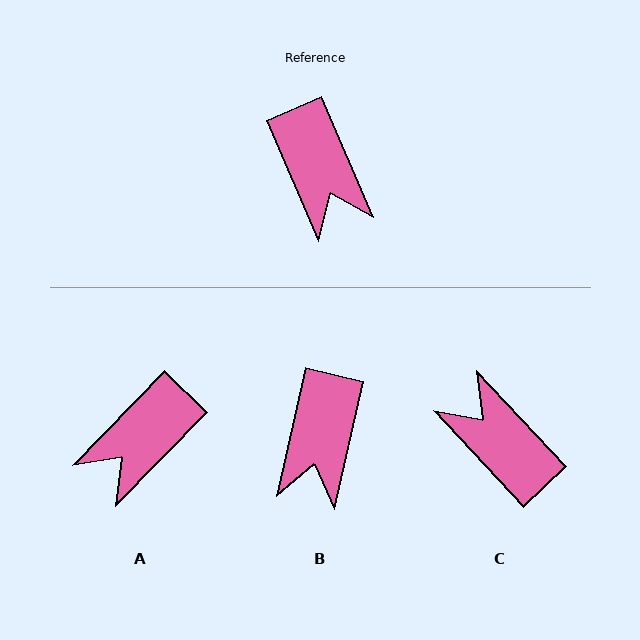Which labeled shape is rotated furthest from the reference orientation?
C, about 160 degrees away.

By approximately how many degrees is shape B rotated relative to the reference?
Approximately 36 degrees clockwise.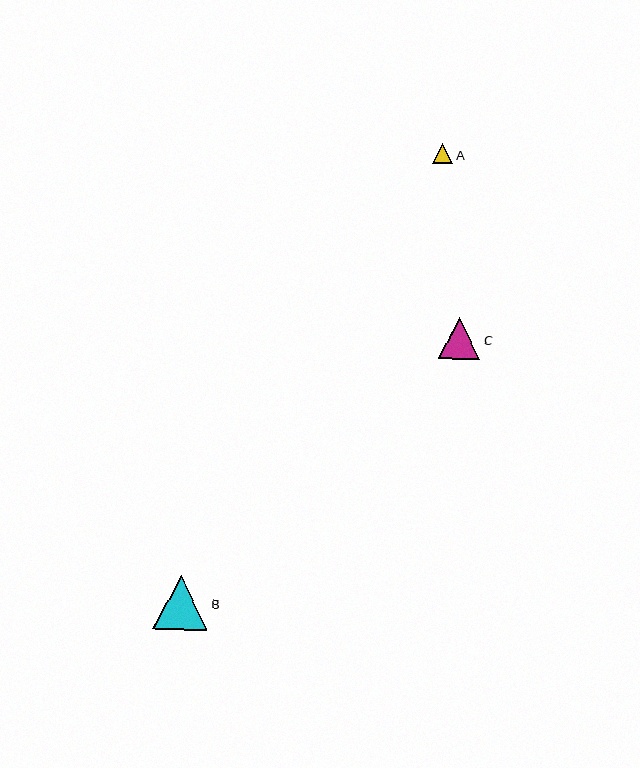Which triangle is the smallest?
Triangle A is the smallest with a size of approximately 20 pixels.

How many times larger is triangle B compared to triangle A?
Triangle B is approximately 2.7 times the size of triangle A.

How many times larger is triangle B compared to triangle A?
Triangle B is approximately 2.7 times the size of triangle A.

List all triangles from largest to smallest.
From largest to smallest: B, C, A.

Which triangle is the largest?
Triangle B is the largest with a size of approximately 55 pixels.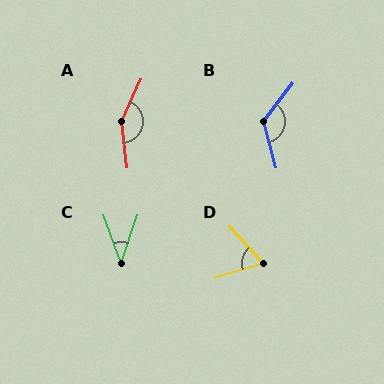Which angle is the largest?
A, at approximately 149 degrees.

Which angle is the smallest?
C, at approximately 38 degrees.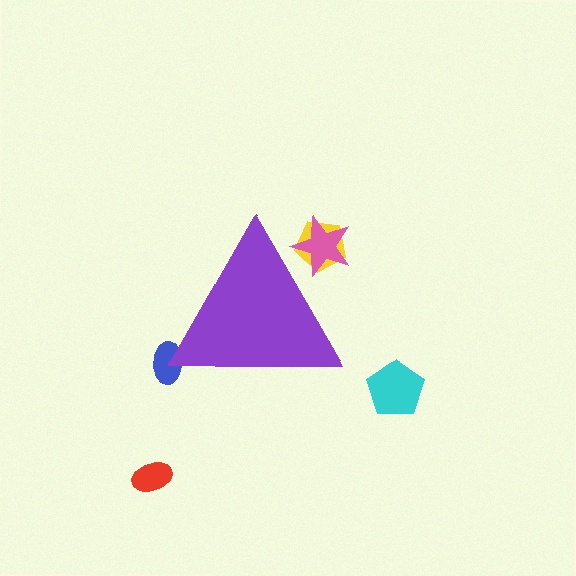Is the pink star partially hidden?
Yes, the pink star is partially hidden behind the purple triangle.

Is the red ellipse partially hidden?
No, the red ellipse is fully visible.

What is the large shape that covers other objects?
A purple triangle.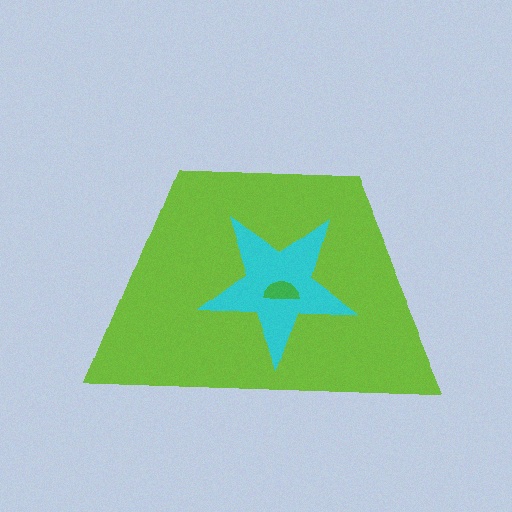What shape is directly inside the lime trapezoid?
The cyan star.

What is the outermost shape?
The lime trapezoid.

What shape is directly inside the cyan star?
The green semicircle.